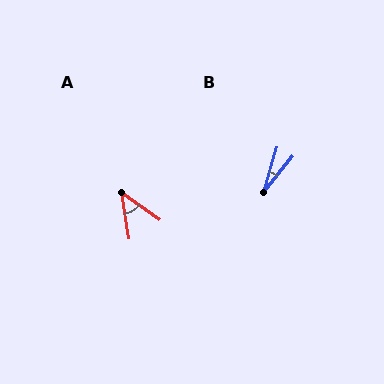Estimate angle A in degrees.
Approximately 46 degrees.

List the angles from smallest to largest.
B (22°), A (46°).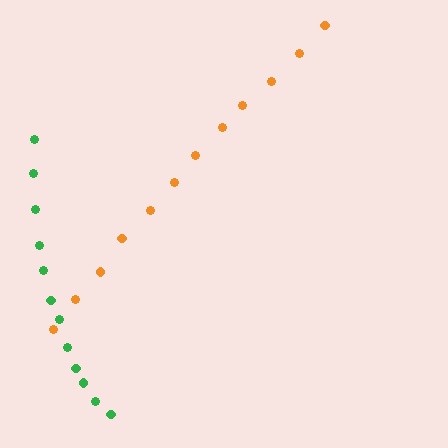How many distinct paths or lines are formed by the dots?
There are 2 distinct paths.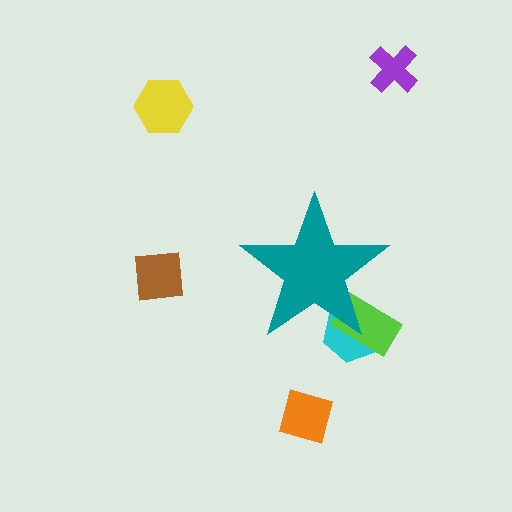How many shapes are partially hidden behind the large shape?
2 shapes are partially hidden.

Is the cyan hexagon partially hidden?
Yes, the cyan hexagon is partially hidden behind the teal star.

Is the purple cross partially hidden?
No, the purple cross is fully visible.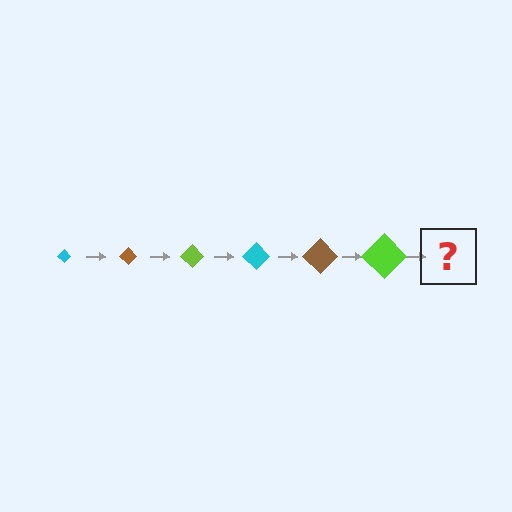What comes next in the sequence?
The next element should be a cyan diamond, larger than the previous one.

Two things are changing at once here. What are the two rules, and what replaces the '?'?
The two rules are that the diamond grows larger each step and the color cycles through cyan, brown, and lime. The '?' should be a cyan diamond, larger than the previous one.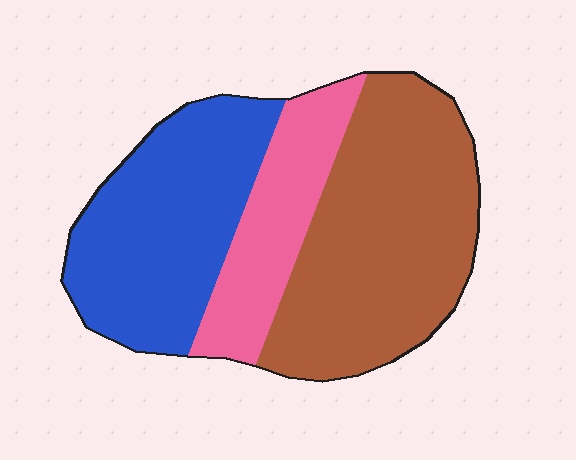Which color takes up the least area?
Pink, at roughly 20%.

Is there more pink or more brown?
Brown.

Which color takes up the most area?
Brown, at roughly 45%.